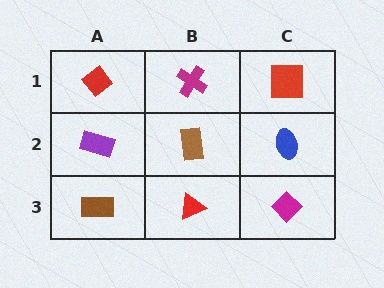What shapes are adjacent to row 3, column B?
A brown rectangle (row 2, column B), a brown rectangle (row 3, column A), a magenta diamond (row 3, column C).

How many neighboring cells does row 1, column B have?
3.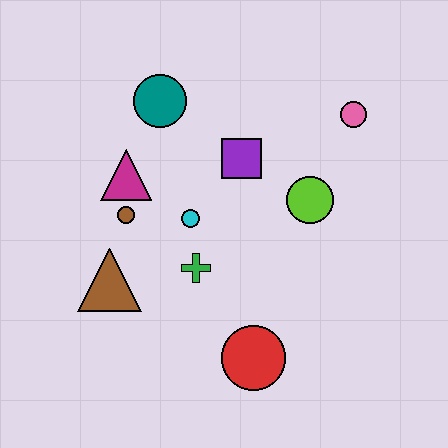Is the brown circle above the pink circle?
No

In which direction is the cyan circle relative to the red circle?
The cyan circle is above the red circle.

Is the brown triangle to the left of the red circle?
Yes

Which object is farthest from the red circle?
The teal circle is farthest from the red circle.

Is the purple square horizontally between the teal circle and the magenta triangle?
No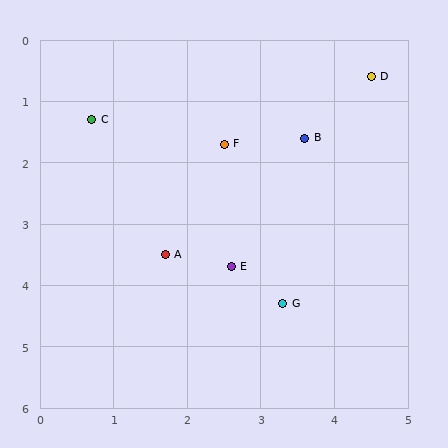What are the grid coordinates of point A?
Point A is at approximately (1.7, 3.5).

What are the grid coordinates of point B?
Point B is at approximately (3.6, 1.6).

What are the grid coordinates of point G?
Point G is at approximately (3.3, 4.3).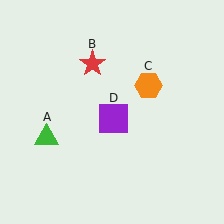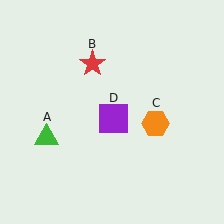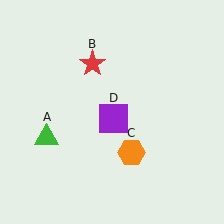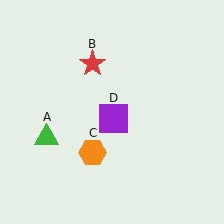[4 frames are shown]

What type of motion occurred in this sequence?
The orange hexagon (object C) rotated clockwise around the center of the scene.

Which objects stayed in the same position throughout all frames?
Green triangle (object A) and red star (object B) and purple square (object D) remained stationary.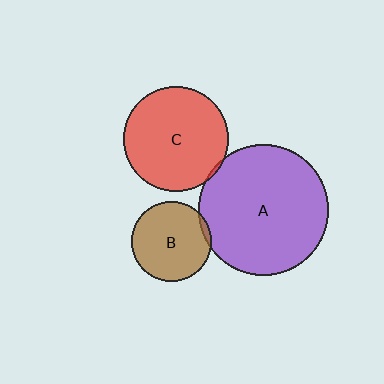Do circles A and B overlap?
Yes.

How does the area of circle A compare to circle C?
Approximately 1.5 times.